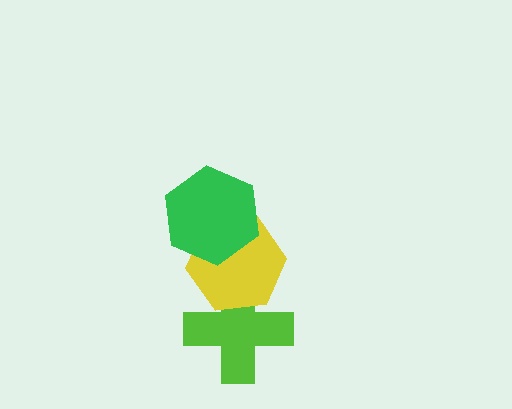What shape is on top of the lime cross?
The yellow hexagon is on top of the lime cross.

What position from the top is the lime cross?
The lime cross is 3rd from the top.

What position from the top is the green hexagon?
The green hexagon is 1st from the top.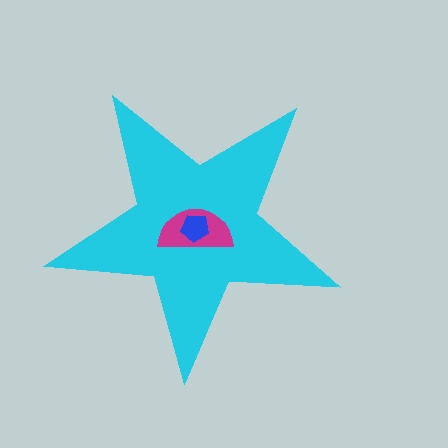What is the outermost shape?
The cyan star.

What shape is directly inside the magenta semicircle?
The blue pentagon.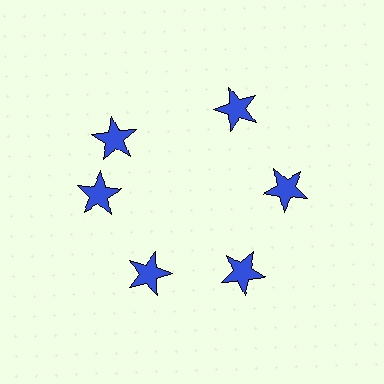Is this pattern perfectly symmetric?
No. The 6 blue stars are arranged in a ring, but one element near the 11 o'clock position is rotated out of alignment along the ring, breaking the 6-fold rotational symmetry.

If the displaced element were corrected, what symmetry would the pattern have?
It would have 6-fold rotational symmetry — the pattern would map onto itself every 60 degrees.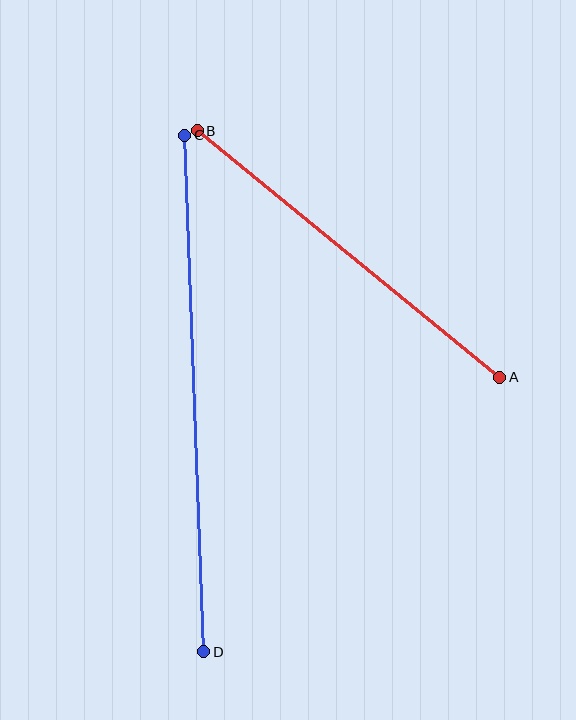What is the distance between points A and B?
The distance is approximately 390 pixels.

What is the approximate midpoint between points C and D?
The midpoint is at approximately (194, 394) pixels.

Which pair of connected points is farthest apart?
Points C and D are farthest apart.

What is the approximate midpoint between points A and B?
The midpoint is at approximately (349, 254) pixels.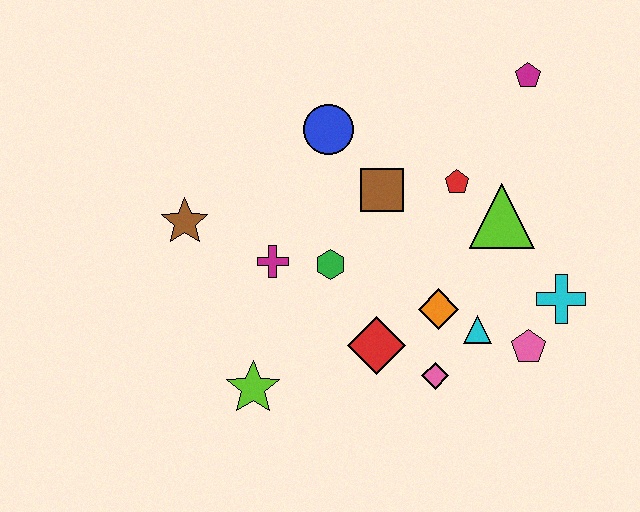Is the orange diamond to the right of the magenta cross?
Yes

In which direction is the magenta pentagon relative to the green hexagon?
The magenta pentagon is to the right of the green hexagon.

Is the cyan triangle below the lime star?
No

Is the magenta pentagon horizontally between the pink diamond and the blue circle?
No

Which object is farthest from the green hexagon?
The magenta pentagon is farthest from the green hexagon.